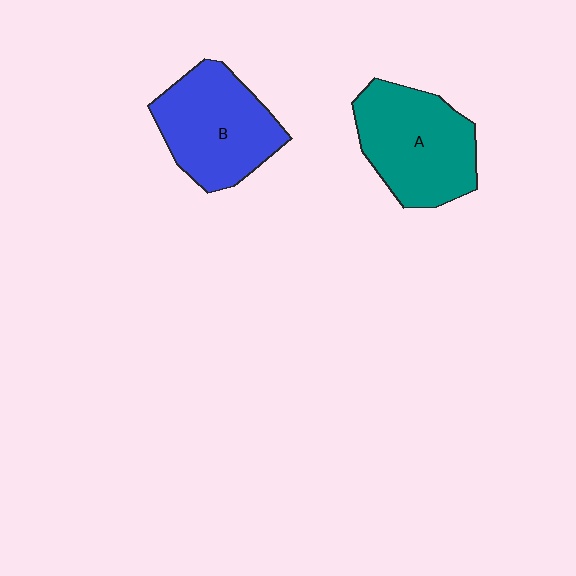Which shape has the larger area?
Shape A (teal).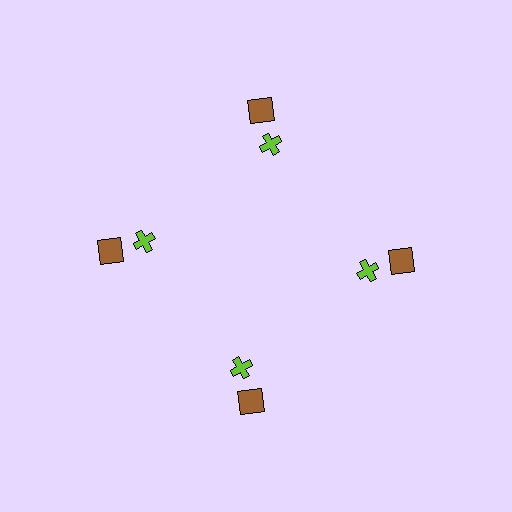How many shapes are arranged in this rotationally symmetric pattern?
There are 8 shapes, arranged in 4 groups of 2.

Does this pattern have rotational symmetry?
Yes, this pattern has 4-fold rotational symmetry. It looks the same after rotating 90 degrees around the center.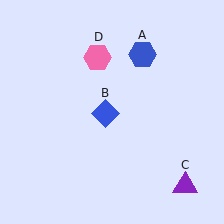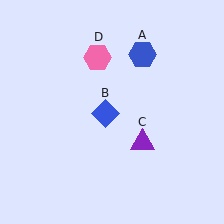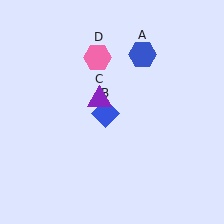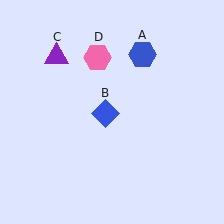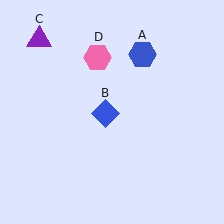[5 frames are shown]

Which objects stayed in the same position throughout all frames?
Blue hexagon (object A) and blue diamond (object B) and pink hexagon (object D) remained stationary.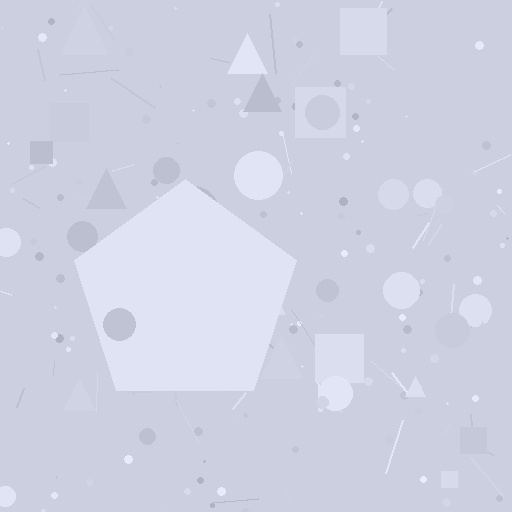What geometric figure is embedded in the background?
A pentagon is embedded in the background.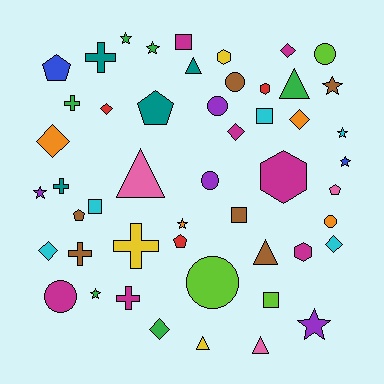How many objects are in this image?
There are 50 objects.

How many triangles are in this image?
There are 6 triangles.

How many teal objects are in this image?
There are 4 teal objects.